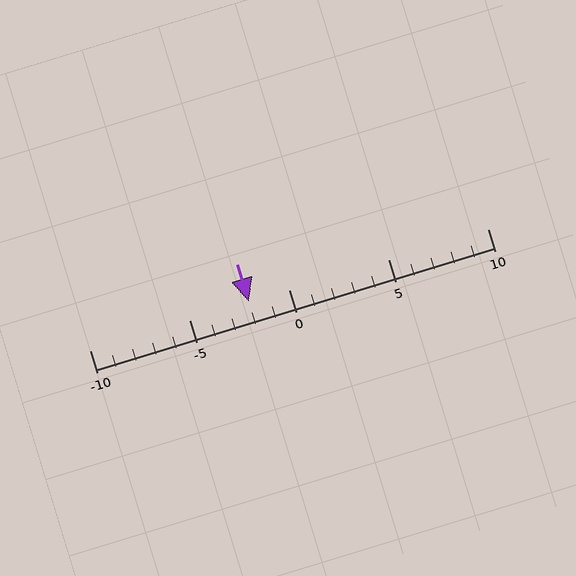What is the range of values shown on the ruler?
The ruler shows values from -10 to 10.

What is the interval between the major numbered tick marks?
The major tick marks are spaced 5 units apart.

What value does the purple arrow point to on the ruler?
The purple arrow points to approximately -2.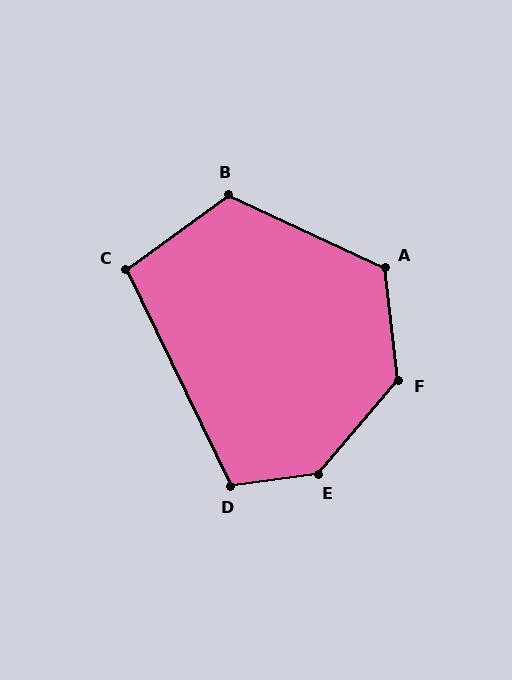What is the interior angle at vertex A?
Approximately 122 degrees (obtuse).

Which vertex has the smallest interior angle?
C, at approximately 100 degrees.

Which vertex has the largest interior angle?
E, at approximately 138 degrees.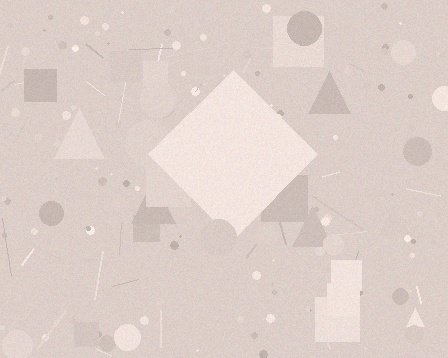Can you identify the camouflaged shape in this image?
The camouflaged shape is a diamond.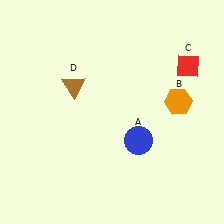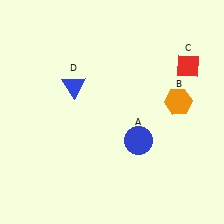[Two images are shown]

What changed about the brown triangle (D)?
In Image 1, D is brown. In Image 2, it changed to blue.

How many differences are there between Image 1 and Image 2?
There is 1 difference between the two images.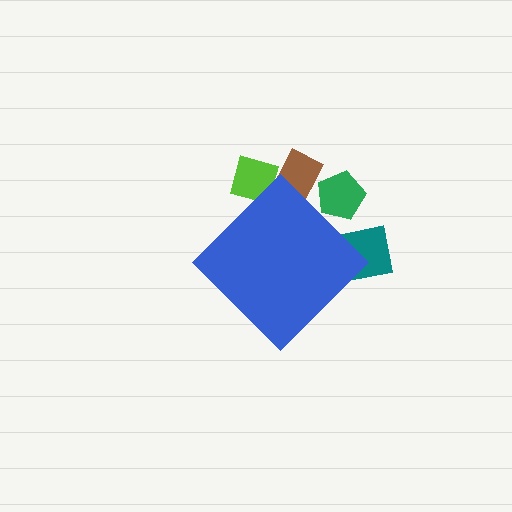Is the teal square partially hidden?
Yes, the teal square is partially hidden behind the blue diamond.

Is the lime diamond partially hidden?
Yes, the lime diamond is partially hidden behind the blue diamond.